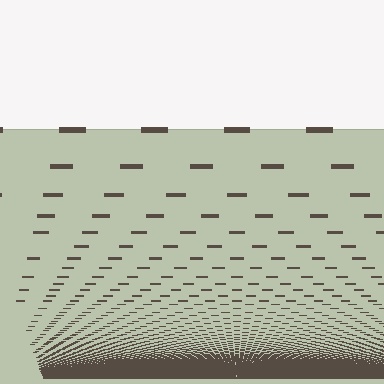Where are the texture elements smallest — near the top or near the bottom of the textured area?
Near the bottom.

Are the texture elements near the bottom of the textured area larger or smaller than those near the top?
Smaller. The gradient is inverted — elements near the bottom are smaller and denser.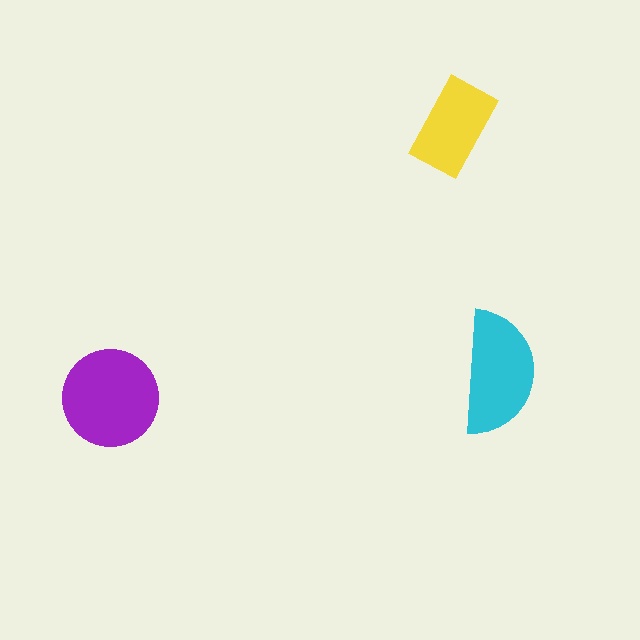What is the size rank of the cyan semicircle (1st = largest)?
2nd.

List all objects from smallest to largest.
The yellow rectangle, the cyan semicircle, the purple circle.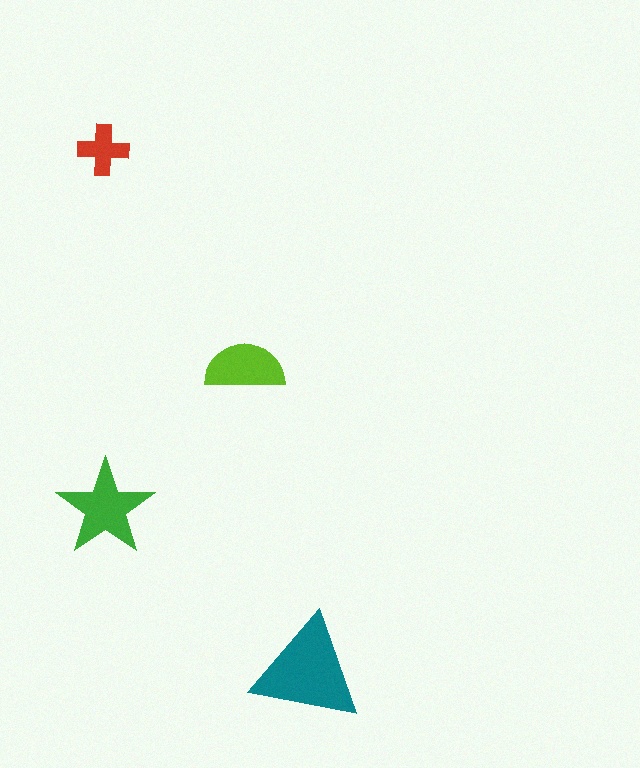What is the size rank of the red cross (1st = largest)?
4th.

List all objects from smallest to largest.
The red cross, the lime semicircle, the green star, the teal triangle.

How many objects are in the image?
There are 4 objects in the image.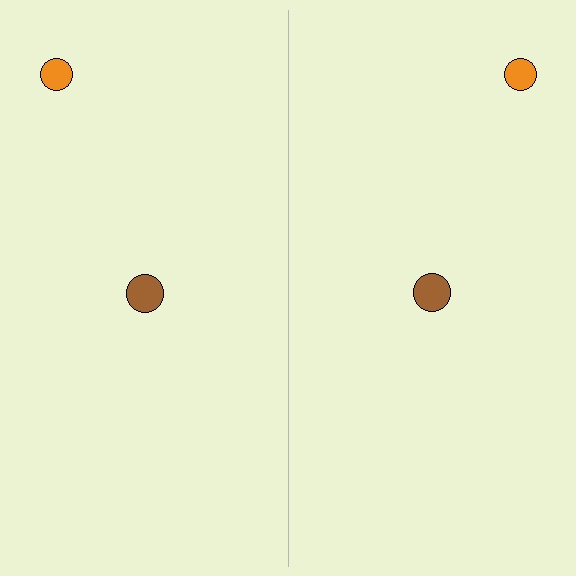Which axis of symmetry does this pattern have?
The pattern has a vertical axis of symmetry running through the center of the image.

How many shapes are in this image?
There are 4 shapes in this image.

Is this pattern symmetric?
Yes, this pattern has bilateral (reflection) symmetry.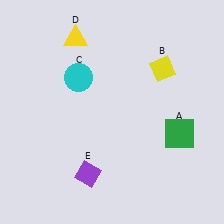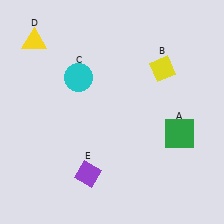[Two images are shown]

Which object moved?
The yellow triangle (D) moved left.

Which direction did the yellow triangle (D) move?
The yellow triangle (D) moved left.